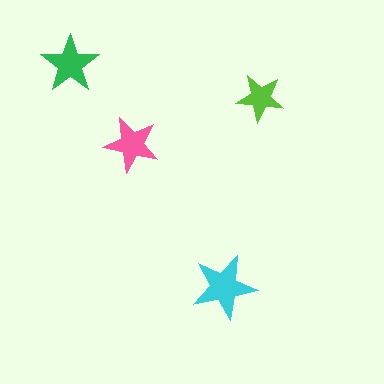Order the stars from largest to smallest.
the cyan one, the green one, the pink one, the lime one.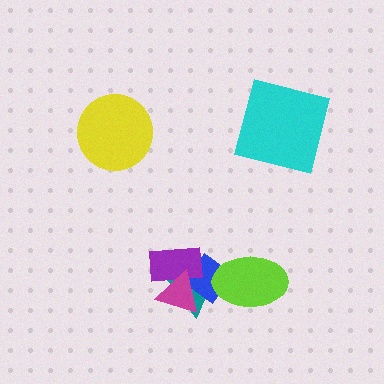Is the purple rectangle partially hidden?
Yes, it is partially covered by another shape.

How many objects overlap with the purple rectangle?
3 objects overlap with the purple rectangle.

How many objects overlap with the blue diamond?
4 objects overlap with the blue diamond.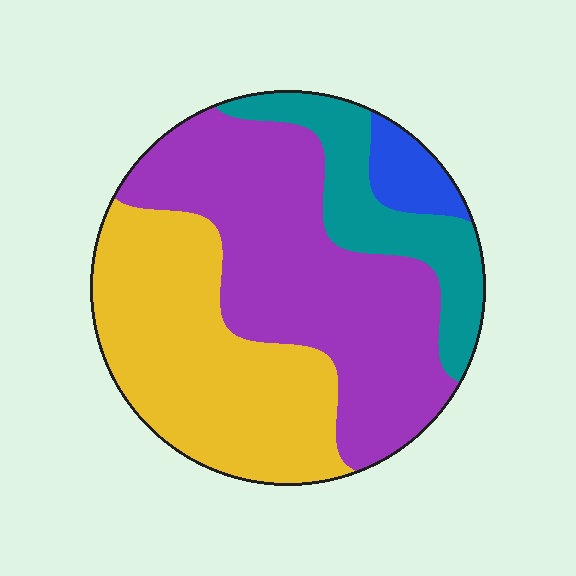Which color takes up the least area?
Blue, at roughly 5%.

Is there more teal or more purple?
Purple.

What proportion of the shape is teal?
Teal takes up about one sixth (1/6) of the shape.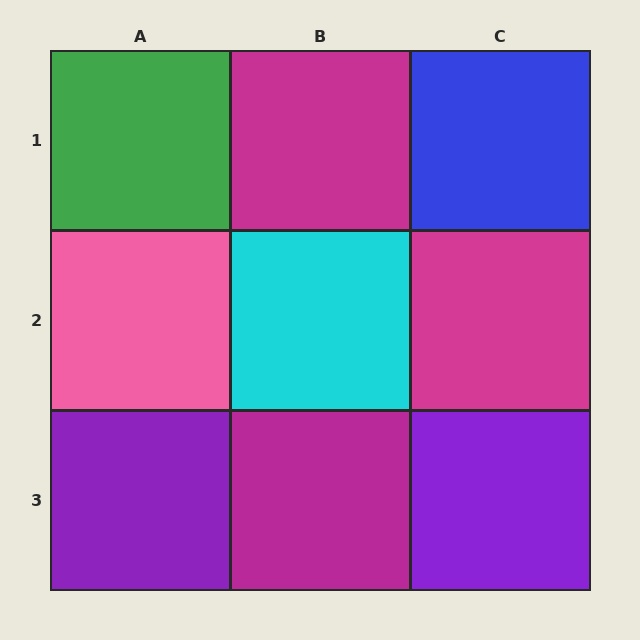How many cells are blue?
1 cell is blue.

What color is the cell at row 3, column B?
Magenta.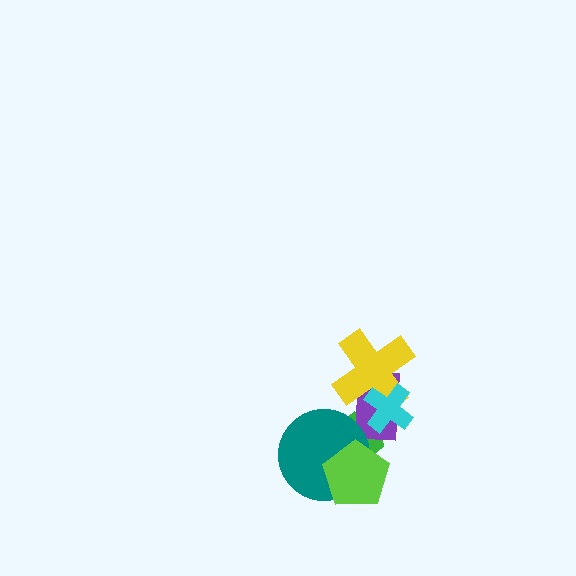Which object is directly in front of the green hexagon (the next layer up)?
The purple rectangle is directly in front of the green hexagon.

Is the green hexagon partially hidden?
Yes, it is partially covered by another shape.